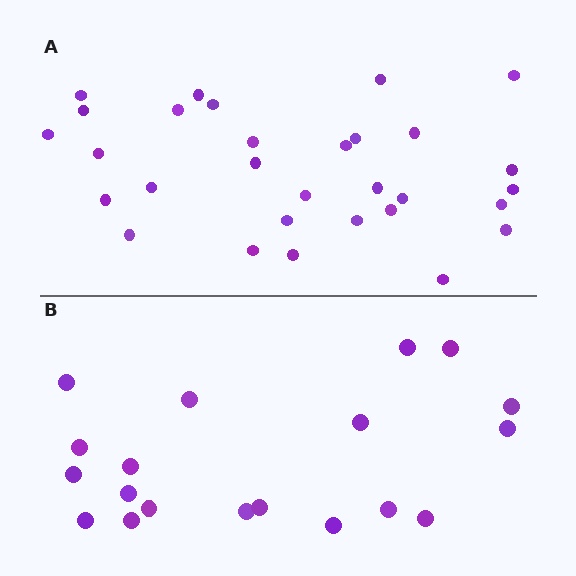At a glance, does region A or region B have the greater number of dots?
Region A (the top region) has more dots.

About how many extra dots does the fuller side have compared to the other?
Region A has roughly 12 or so more dots than region B.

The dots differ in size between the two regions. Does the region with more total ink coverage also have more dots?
No. Region B has more total ink coverage because its dots are larger, but region A actually contains more individual dots. Total area can be misleading — the number of items is what matters here.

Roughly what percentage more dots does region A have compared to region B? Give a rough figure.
About 60% more.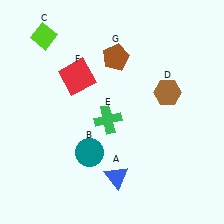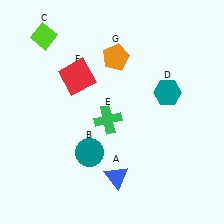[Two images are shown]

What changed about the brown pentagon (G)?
In Image 1, G is brown. In Image 2, it changed to orange.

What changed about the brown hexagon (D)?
In Image 1, D is brown. In Image 2, it changed to teal.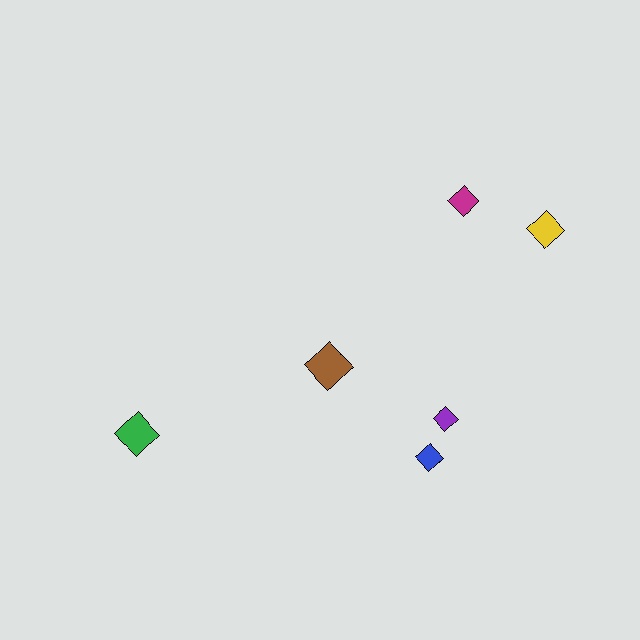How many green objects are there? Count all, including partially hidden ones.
There is 1 green object.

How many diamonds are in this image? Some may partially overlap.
There are 6 diamonds.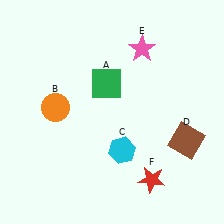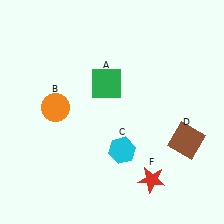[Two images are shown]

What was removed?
The pink star (E) was removed in Image 2.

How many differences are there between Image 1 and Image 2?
There is 1 difference between the two images.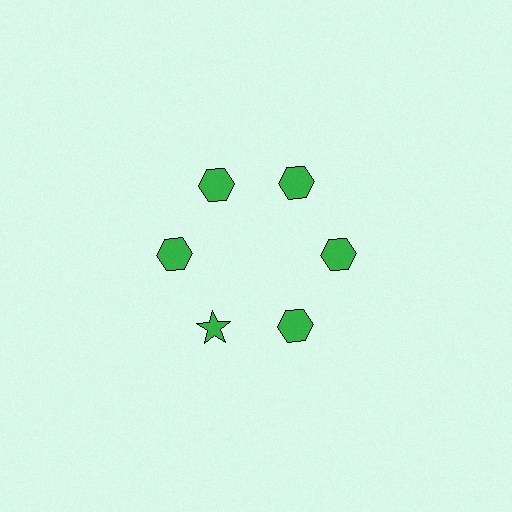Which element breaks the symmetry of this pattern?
The green star at roughly the 7 o'clock position breaks the symmetry. All other shapes are green hexagons.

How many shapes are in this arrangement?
There are 6 shapes arranged in a ring pattern.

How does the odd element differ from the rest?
It has a different shape: star instead of hexagon.